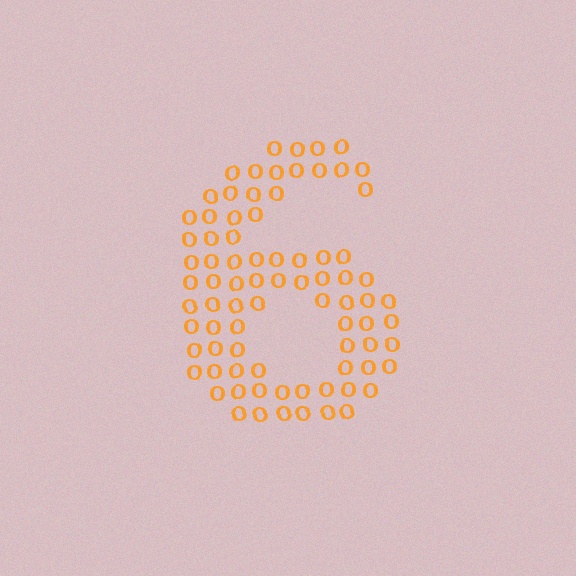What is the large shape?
The large shape is the digit 6.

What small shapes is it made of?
It is made of small letter O's.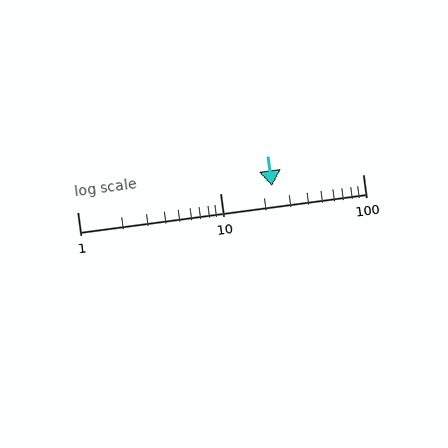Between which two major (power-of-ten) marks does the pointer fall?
The pointer is between 10 and 100.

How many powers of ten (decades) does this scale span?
The scale spans 2 decades, from 1 to 100.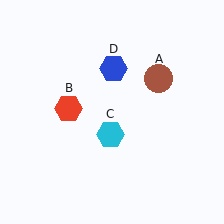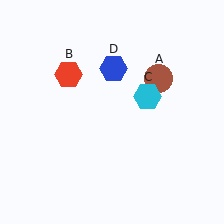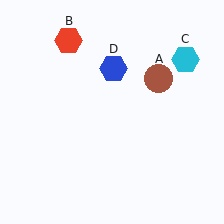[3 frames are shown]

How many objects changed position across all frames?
2 objects changed position: red hexagon (object B), cyan hexagon (object C).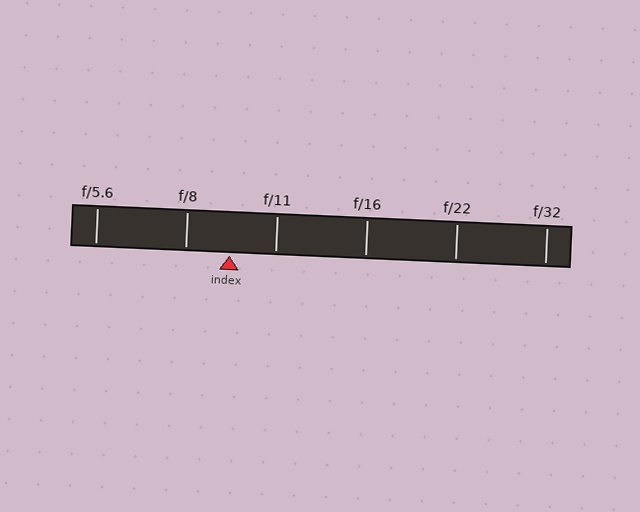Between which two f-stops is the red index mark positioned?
The index mark is between f/8 and f/11.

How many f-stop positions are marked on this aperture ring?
There are 6 f-stop positions marked.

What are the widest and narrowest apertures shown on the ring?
The widest aperture shown is f/5.6 and the narrowest is f/32.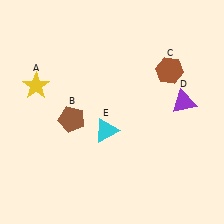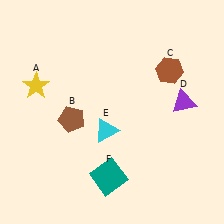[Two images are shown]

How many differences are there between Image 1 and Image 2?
There is 1 difference between the two images.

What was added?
A teal square (F) was added in Image 2.